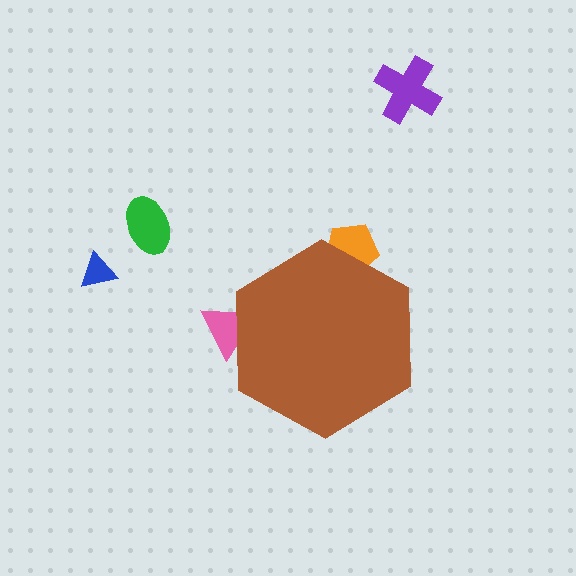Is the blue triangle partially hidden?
No, the blue triangle is fully visible.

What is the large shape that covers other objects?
A brown hexagon.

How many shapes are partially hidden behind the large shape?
2 shapes are partially hidden.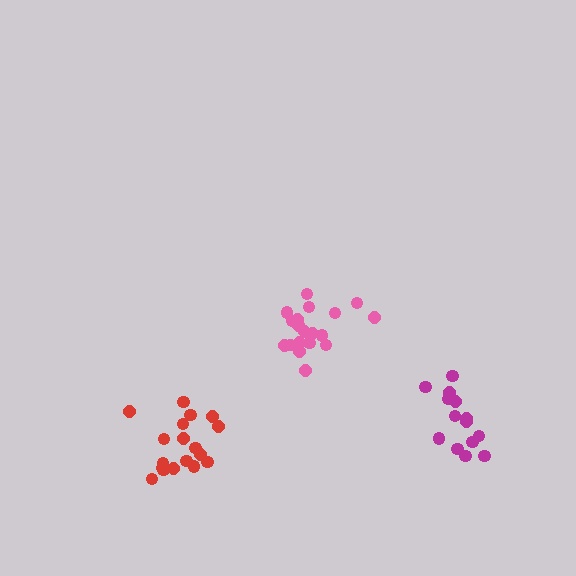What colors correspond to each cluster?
The clusters are colored: pink, magenta, red.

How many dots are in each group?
Group 1: 19 dots, Group 2: 14 dots, Group 3: 18 dots (51 total).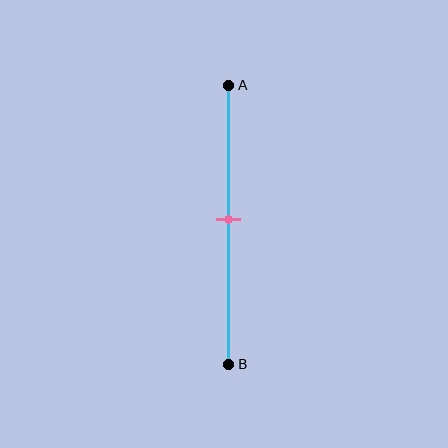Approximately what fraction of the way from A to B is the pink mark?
The pink mark is approximately 50% of the way from A to B.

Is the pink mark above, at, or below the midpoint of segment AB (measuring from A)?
The pink mark is approximately at the midpoint of segment AB.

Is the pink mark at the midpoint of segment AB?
Yes, the mark is approximately at the midpoint.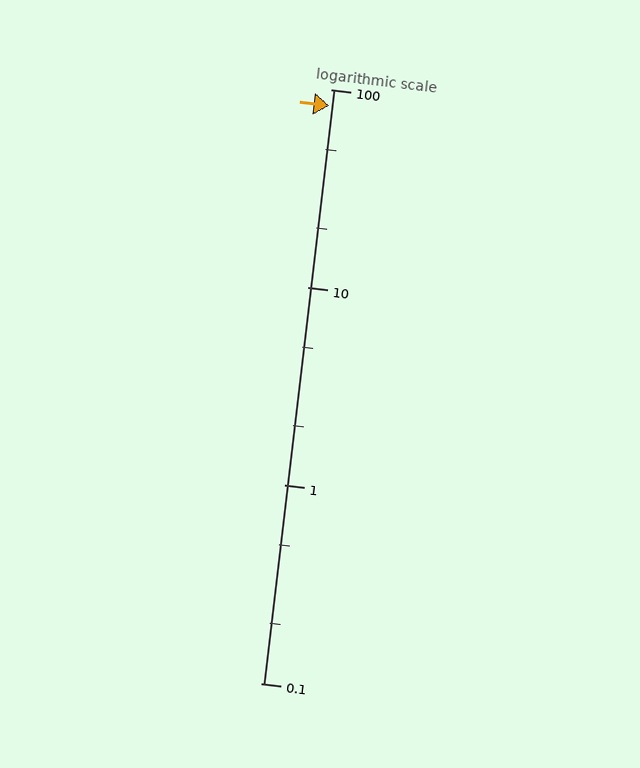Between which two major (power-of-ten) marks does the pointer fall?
The pointer is between 10 and 100.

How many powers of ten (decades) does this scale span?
The scale spans 3 decades, from 0.1 to 100.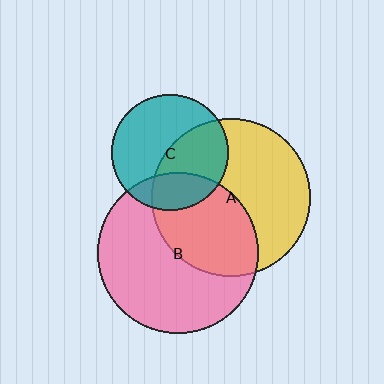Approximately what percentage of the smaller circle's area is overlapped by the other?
Approximately 45%.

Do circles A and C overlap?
Yes.